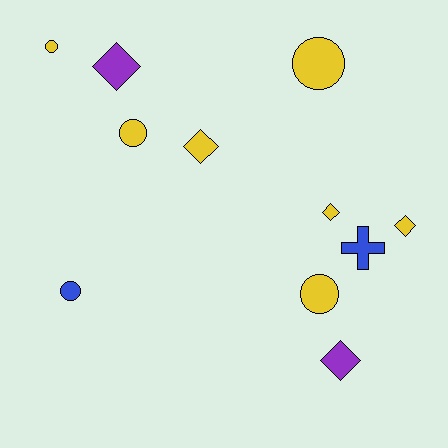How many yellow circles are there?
There are 4 yellow circles.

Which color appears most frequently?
Yellow, with 7 objects.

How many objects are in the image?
There are 11 objects.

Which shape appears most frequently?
Diamond, with 5 objects.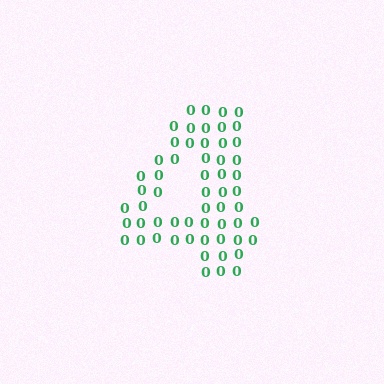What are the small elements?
The small elements are digit 0's.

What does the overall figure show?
The overall figure shows the digit 4.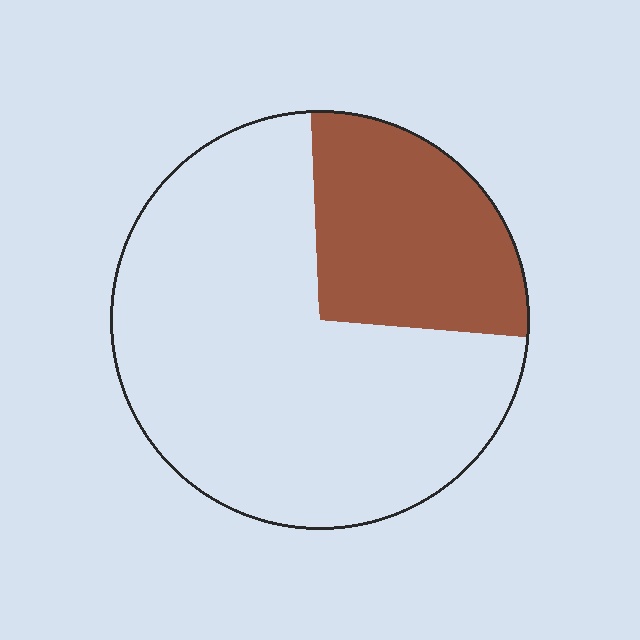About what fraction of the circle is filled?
About one quarter (1/4).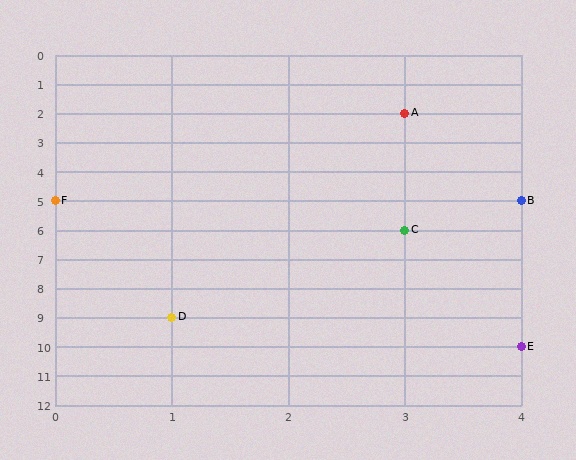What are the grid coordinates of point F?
Point F is at grid coordinates (0, 5).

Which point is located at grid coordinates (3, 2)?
Point A is at (3, 2).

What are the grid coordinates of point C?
Point C is at grid coordinates (3, 6).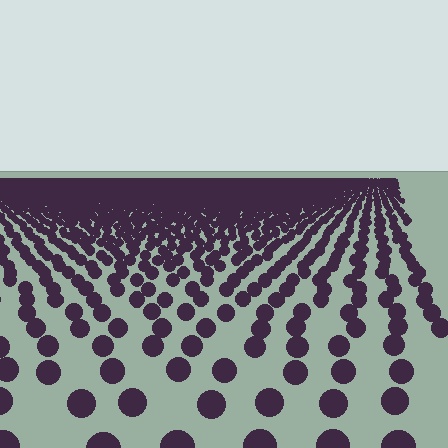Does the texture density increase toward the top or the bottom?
Density increases toward the top.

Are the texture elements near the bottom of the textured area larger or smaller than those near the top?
Larger. Near the bottom, elements are closer to the viewer and appear at a bigger on-screen size.